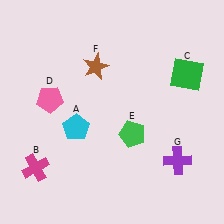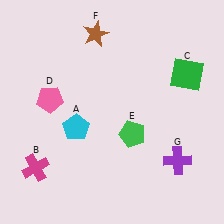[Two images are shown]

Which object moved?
The brown star (F) moved up.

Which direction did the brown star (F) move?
The brown star (F) moved up.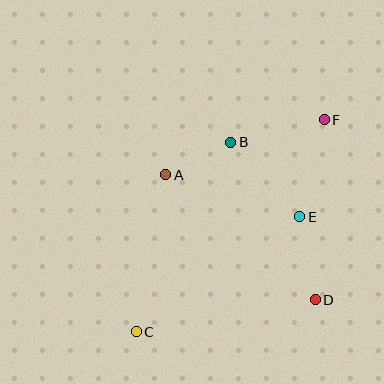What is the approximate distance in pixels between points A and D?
The distance between A and D is approximately 195 pixels.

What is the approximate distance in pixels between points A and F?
The distance between A and F is approximately 168 pixels.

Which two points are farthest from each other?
Points C and F are farthest from each other.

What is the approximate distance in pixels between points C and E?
The distance between C and E is approximately 200 pixels.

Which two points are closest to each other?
Points A and B are closest to each other.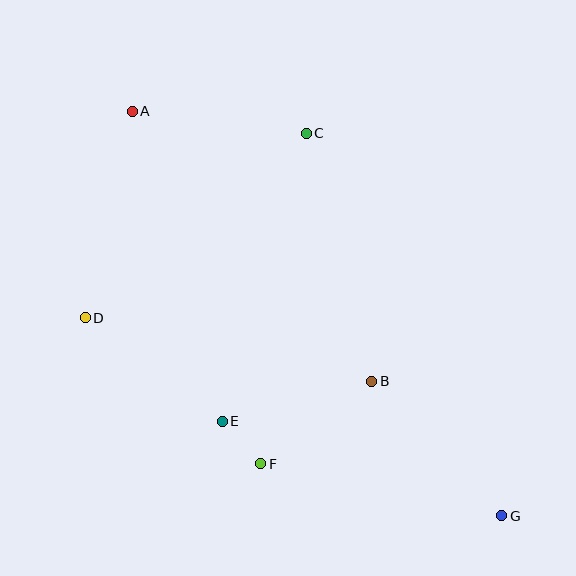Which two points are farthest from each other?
Points A and G are farthest from each other.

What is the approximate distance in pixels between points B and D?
The distance between B and D is approximately 293 pixels.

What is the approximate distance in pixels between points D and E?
The distance between D and E is approximately 171 pixels.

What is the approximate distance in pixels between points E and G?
The distance between E and G is approximately 295 pixels.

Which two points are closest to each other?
Points E and F are closest to each other.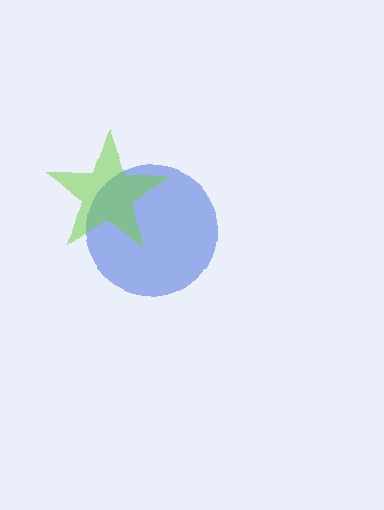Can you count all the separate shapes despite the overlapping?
Yes, there are 2 separate shapes.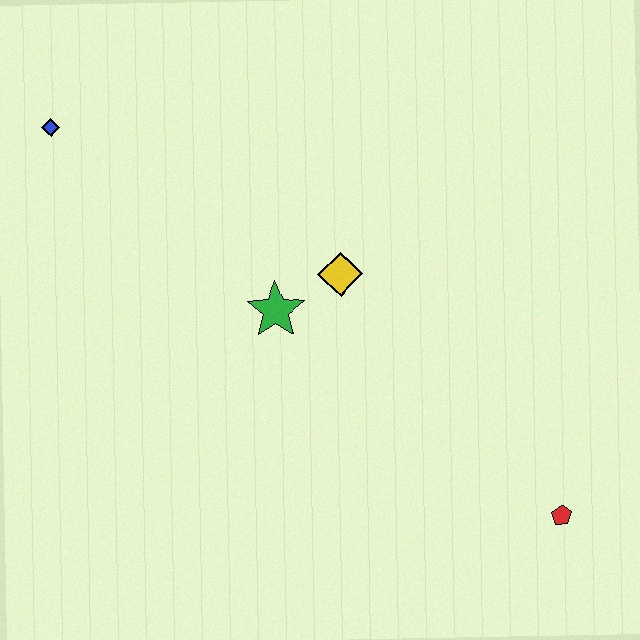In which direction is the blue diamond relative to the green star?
The blue diamond is to the left of the green star.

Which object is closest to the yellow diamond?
The green star is closest to the yellow diamond.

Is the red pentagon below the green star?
Yes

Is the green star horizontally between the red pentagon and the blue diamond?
Yes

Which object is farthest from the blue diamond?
The red pentagon is farthest from the blue diamond.